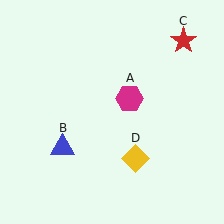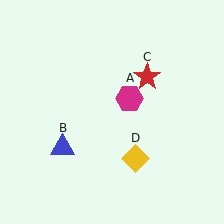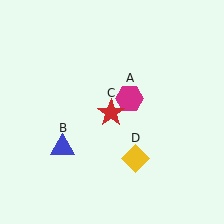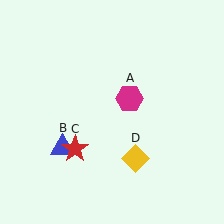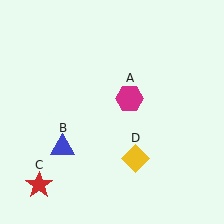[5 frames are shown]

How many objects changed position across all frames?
1 object changed position: red star (object C).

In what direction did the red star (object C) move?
The red star (object C) moved down and to the left.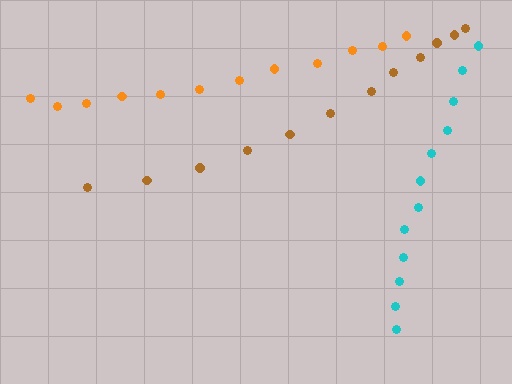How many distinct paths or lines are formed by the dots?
There are 3 distinct paths.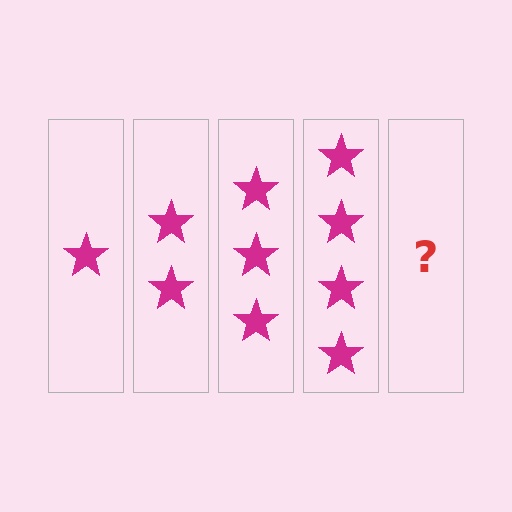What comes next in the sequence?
The next element should be 5 stars.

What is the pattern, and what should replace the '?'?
The pattern is that each step adds one more star. The '?' should be 5 stars.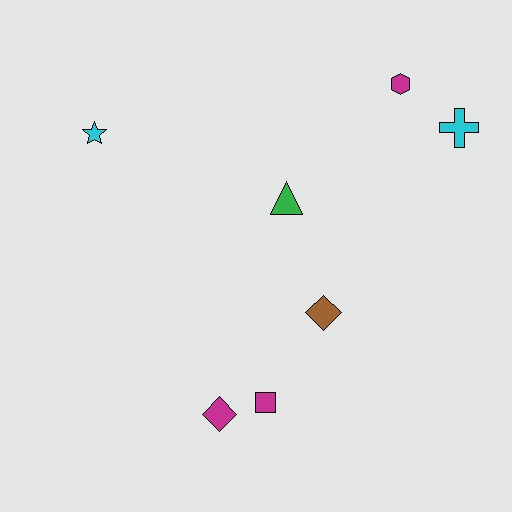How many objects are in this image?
There are 7 objects.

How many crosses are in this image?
There is 1 cross.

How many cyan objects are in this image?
There are 2 cyan objects.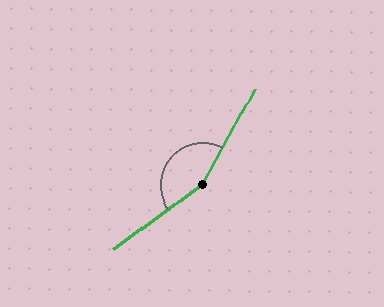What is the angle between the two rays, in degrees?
Approximately 155 degrees.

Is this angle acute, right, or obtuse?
It is obtuse.